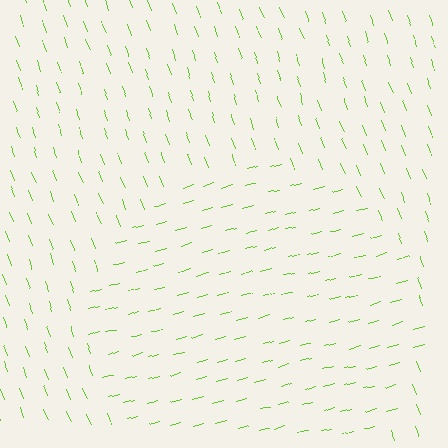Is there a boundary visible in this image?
Yes, there is a texture boundary formed by a change in line orientation.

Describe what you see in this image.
The image is filled with small lime line segments. A circle region in the image has lines oriented differently from the surrounding lines, creating a visible texture boundary.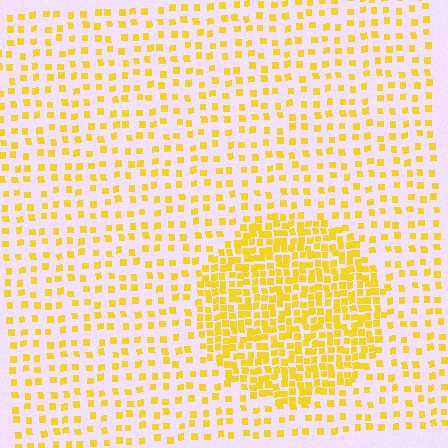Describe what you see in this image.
The image contains small yellow elements arranged at two different densities. A circle-shaped region is visible where the elements are more densely packed than the surrounding area.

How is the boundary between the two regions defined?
The boundary is defined by a change in element density (approximately 2.5x ratio). All elements are the same color, size, and shape.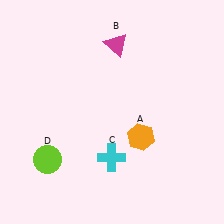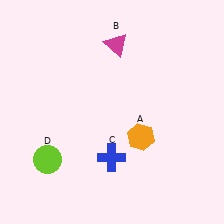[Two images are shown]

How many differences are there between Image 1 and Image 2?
There is 1 difference between the two images.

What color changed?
The cross (C) changed from cyan in Image 1 to blue in Image 2.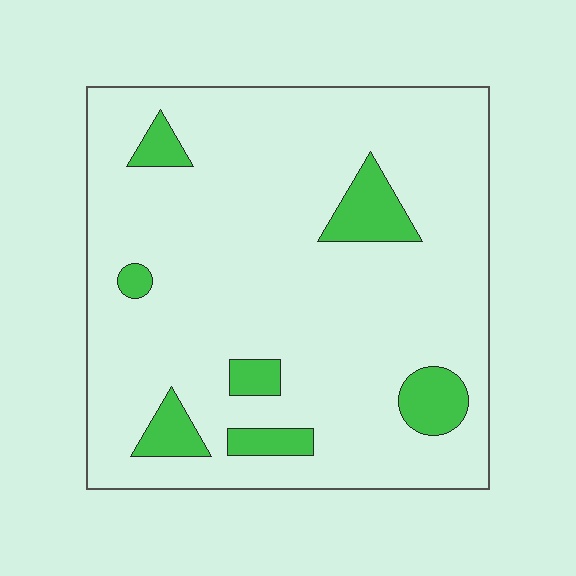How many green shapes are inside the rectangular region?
7.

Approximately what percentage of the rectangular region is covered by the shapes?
Approximately 10%.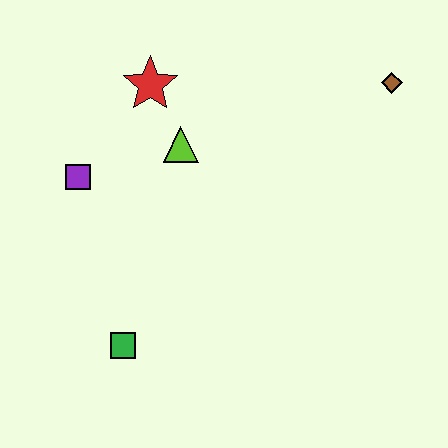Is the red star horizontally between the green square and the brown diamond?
Yes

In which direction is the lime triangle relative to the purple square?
The lime triangle is to the right of the purple square.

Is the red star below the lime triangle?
No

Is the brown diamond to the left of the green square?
No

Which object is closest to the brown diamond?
The lime triangle is closest to the brown diamond.